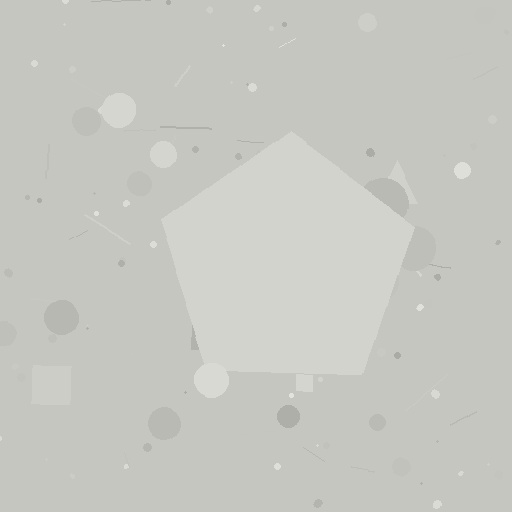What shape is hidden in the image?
A pentagon is hidden in the image.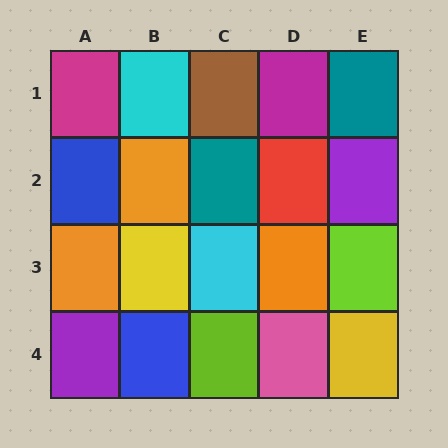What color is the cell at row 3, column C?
Cyan.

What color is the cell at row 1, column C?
Brown.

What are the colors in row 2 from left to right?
Blue, orange, teal, red, purple.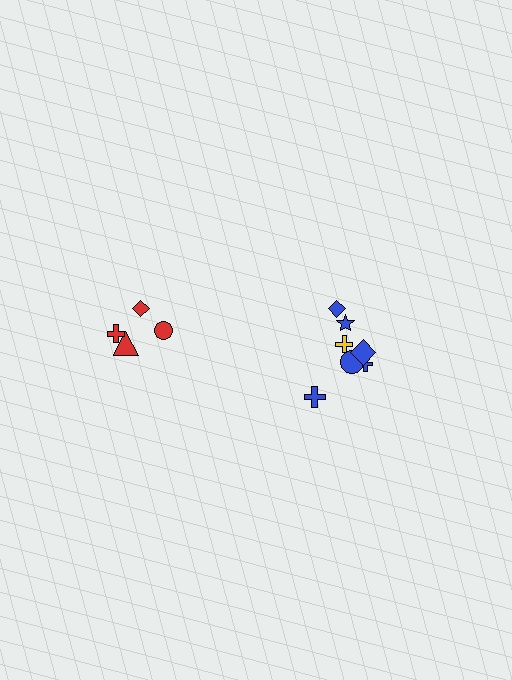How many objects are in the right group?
There are 7 objects.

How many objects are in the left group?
There are 4 objects.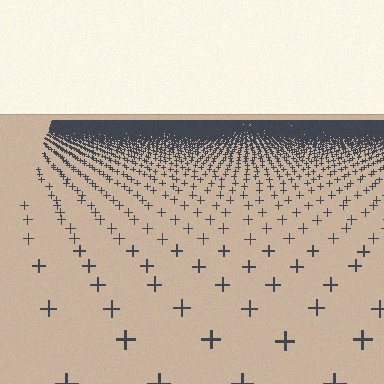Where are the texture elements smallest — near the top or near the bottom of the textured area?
Near the top.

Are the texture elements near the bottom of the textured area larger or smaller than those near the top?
Larger. Near the bottom, elements are closer to the viewer and appear at a bigger on-screen size.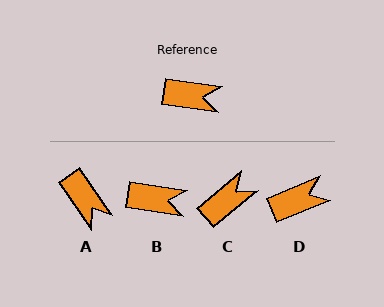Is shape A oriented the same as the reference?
No, it is off by about 47 degrees.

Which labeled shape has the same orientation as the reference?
B.